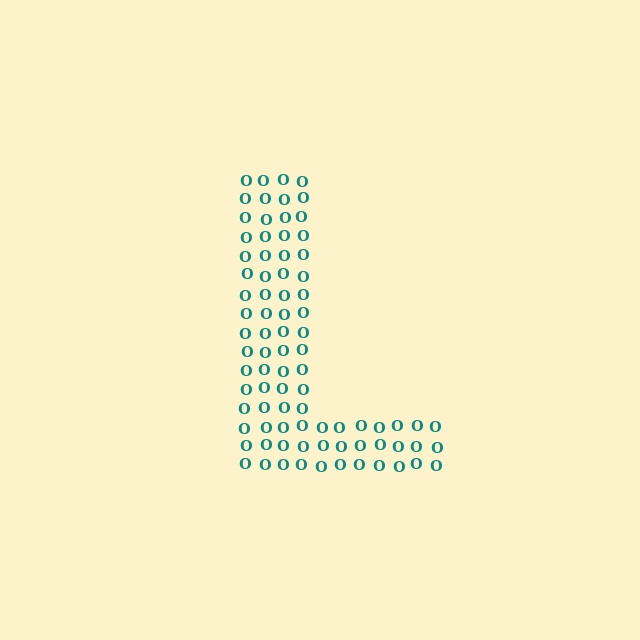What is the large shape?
The large shape is the letter L.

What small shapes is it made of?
It is made of small letter O's.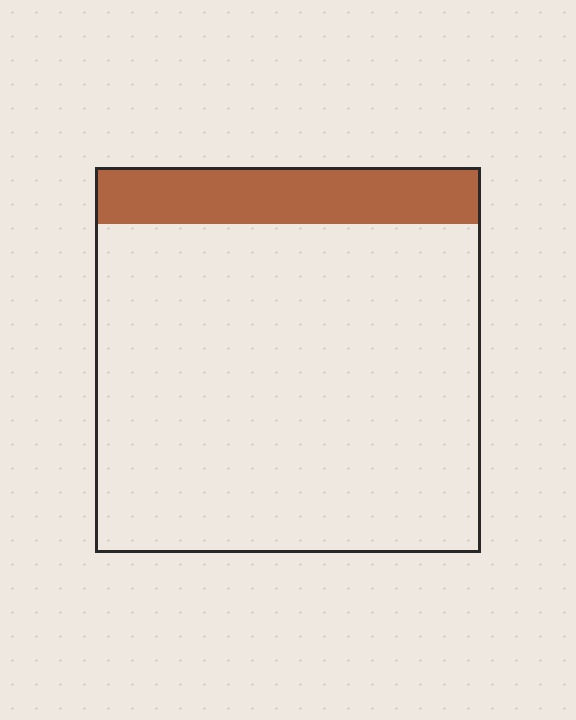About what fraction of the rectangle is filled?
About one sixth (1/6).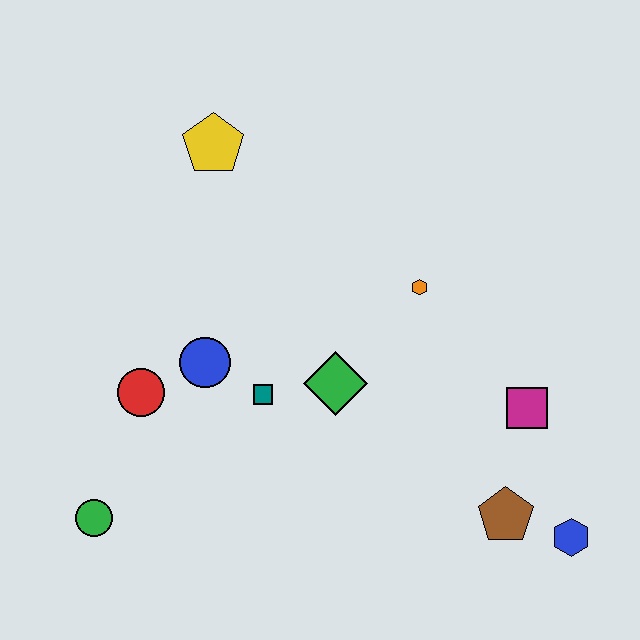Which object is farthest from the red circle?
The blue hexagon is farthest from the red circle.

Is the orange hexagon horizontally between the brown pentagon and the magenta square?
No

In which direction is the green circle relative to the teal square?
The green circle is to the left of the teal square.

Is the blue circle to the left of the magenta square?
Yes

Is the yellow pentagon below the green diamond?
No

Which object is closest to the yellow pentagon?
The blue circle is closest to the yellow pentagon.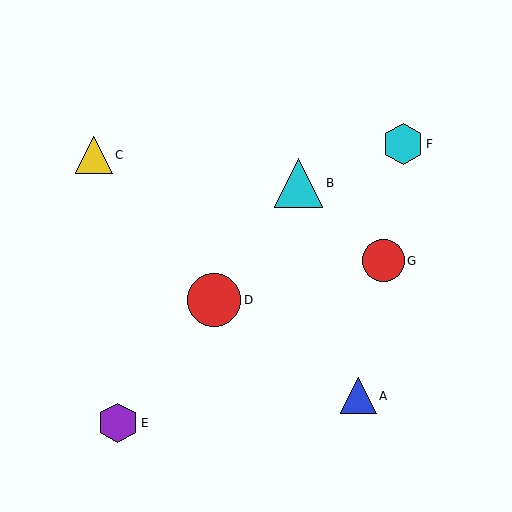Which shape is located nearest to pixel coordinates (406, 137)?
The cyan hexagon (labeled F) at (403, 144) is nearest to that location.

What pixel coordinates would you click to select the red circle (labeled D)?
Click at (214, 300) to select the red circle D.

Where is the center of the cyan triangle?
The center of the cyan triangle is at (299, 183).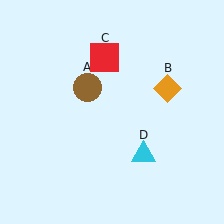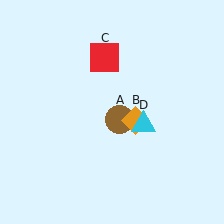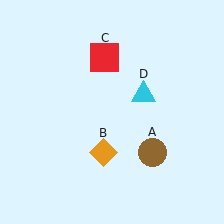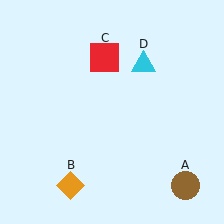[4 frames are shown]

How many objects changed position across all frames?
3 objects changed position: brown circle (object A), orange diamond (object B), cyan triangle (object D).